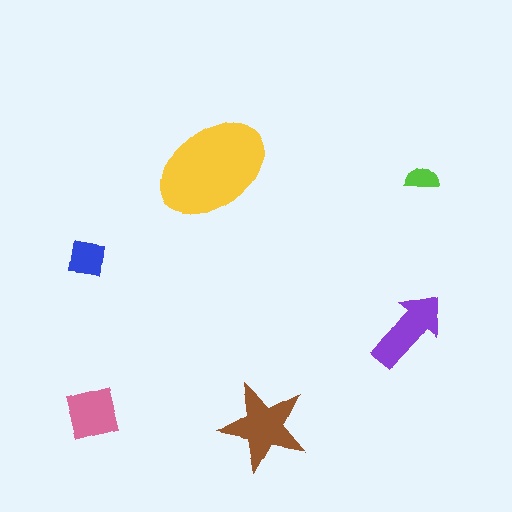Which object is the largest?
The yellow ellipse.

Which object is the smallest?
The lime semicircle.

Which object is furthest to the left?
The blue square is leftmost.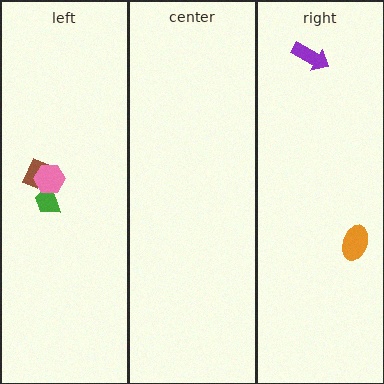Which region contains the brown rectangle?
The left region.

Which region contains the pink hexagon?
The left region.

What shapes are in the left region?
The brown rectangle, the green trapezoid, the pink hexagon.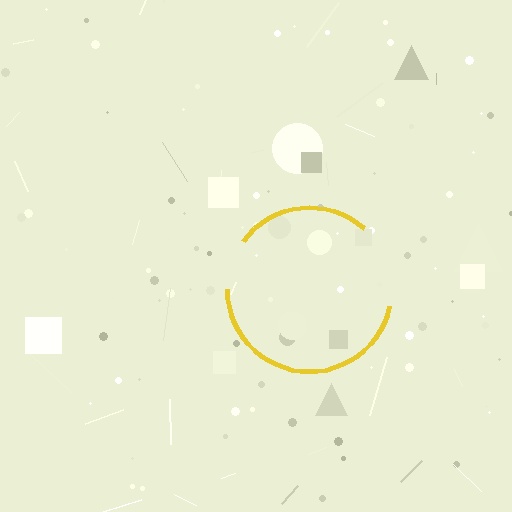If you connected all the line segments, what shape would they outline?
They would outline a circle.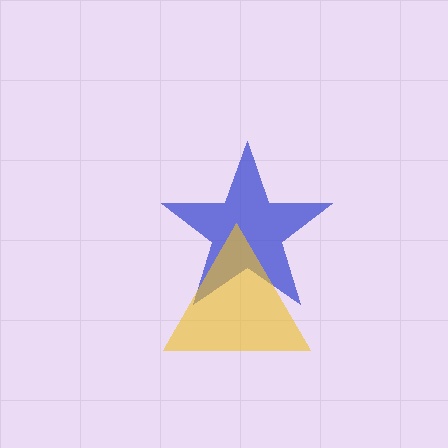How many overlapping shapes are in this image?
There are 2 overlapping shapes in the image.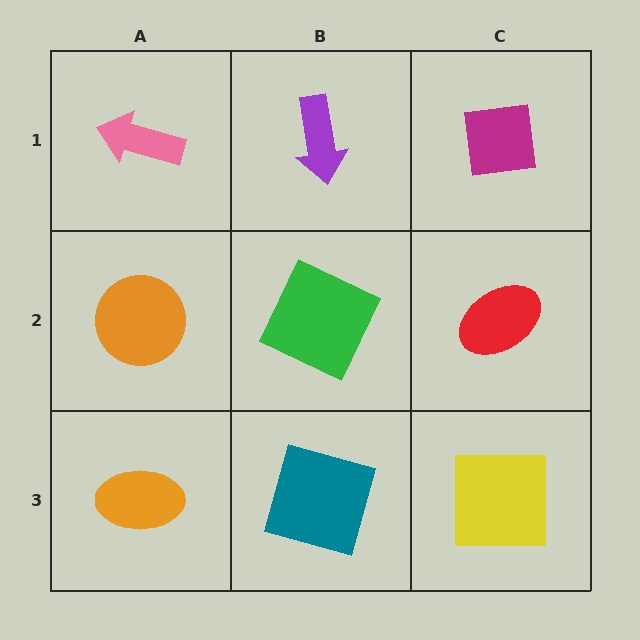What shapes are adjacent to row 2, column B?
A purple arrow (row 1, column B), a teal square (row 3, column B), an orange circle (row 2, column A), a red ellipse (row 2, column C).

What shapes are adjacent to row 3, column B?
A green square (row 2, column B), an orange ellipse (row 3, column A), a yellow square (row 3, column C).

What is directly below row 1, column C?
A red ellipse.